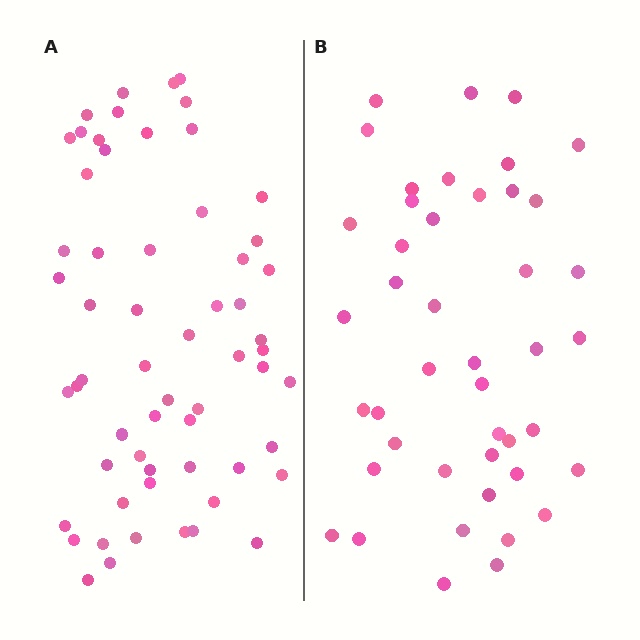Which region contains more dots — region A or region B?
Region A (the left region) has more dots.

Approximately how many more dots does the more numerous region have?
Region A has approximately 15 more dots than region B.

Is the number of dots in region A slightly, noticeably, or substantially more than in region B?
Region A has noticeably more, but not dramatically so. The ratio is roughly 1.4 to 1.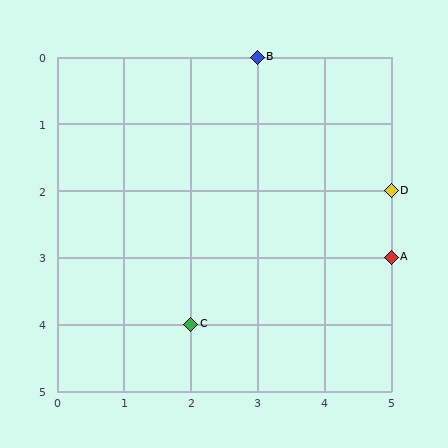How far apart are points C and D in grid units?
Points C and D are 3 columns and 2 rows apart (about 3.6 grid units diagonally).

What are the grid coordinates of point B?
Point B is at grid coordinates (3, 0).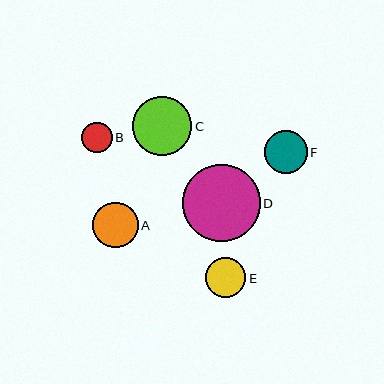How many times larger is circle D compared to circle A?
Circle D is approximately 1.7 times the size of circle A.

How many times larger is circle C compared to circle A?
Circle C is approximately 1.3 times the size of circle A.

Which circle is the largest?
Circle D is the largest with a size of approximately 78 pixels.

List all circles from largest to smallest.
From largest to smallest: D, C, A, F, E, B.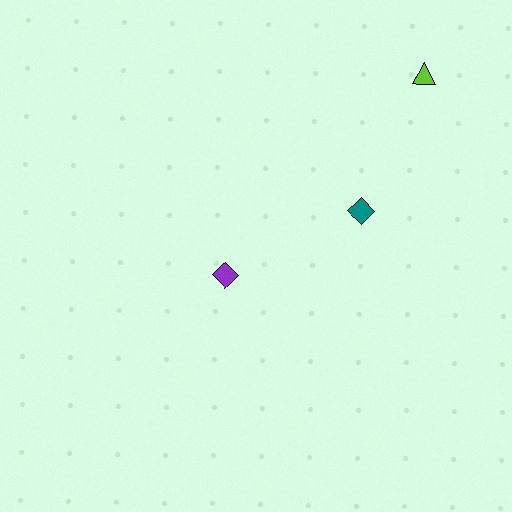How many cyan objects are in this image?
There are no cyan objects.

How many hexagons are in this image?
There are no hexagons.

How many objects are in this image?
There are 3 objects.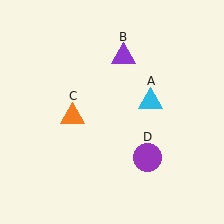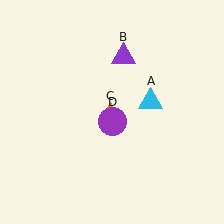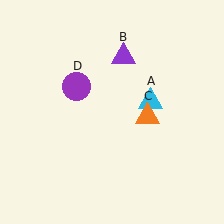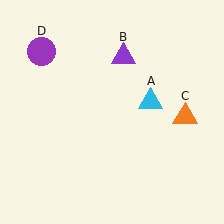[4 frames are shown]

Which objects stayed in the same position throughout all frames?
Cyan triangle (object A) and purple triangle (object B) remained stationary.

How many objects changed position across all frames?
2 objects changed position: orange triangle (object C), purple circle (object D).